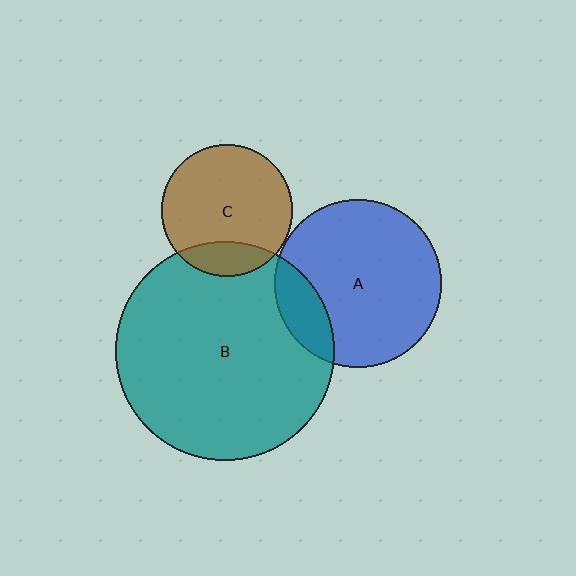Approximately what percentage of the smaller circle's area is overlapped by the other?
Approximately 15%.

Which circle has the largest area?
Circle B (teal).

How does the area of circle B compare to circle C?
Approximately 2.8 times.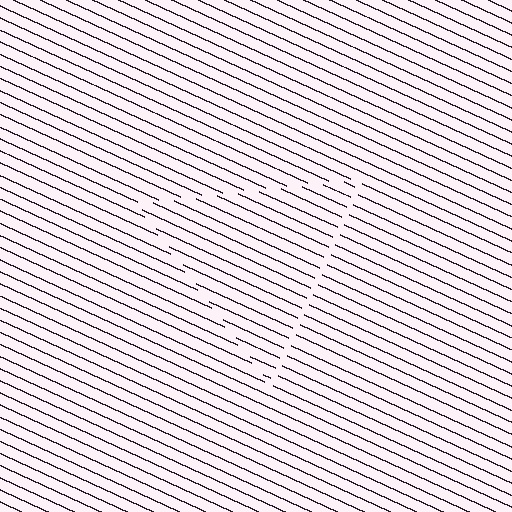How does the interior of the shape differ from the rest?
The interior of the shape contains the same grating, shifted by half a period — the contour is defined by the phase discontinuity where line-ends from the inner and outer gratings abut.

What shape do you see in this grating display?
An illusory triangle. The interior of the shape contains the same grating, shifted by half a period — the contour is defined by the phase discontinuity where line-ends from the inner and outer gratings abut.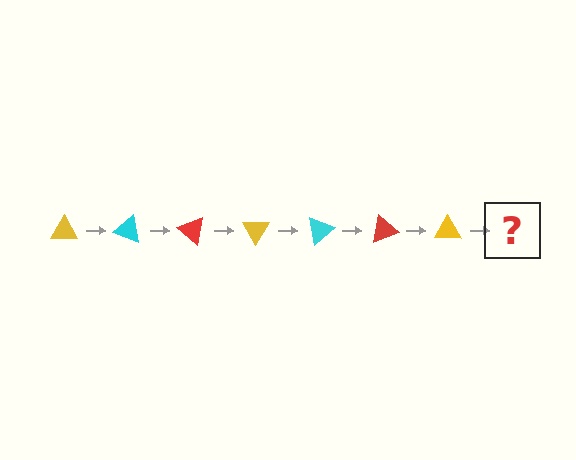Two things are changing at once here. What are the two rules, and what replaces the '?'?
The two rules are that it rotates 20 degrees each step and the color cycles through yellow, cyan, and red. The '?' should be a cyan triangle, rotated 140 degrees from the start.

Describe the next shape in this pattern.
It should be a cyan triangle, rotated 140 degrees from the start.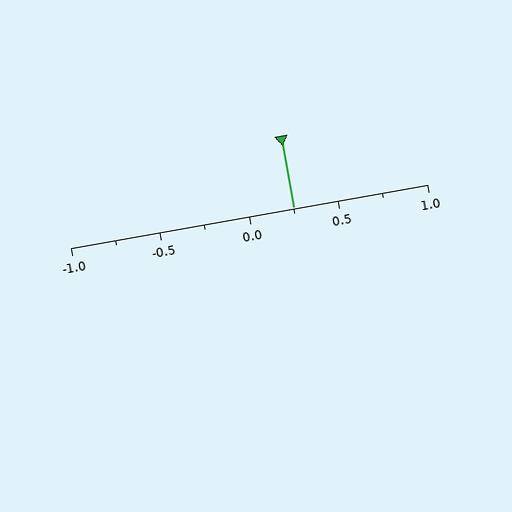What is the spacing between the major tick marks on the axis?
The major ticks are spaced 0.5 apart.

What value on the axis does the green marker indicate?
The marker indicates approximately 0.25.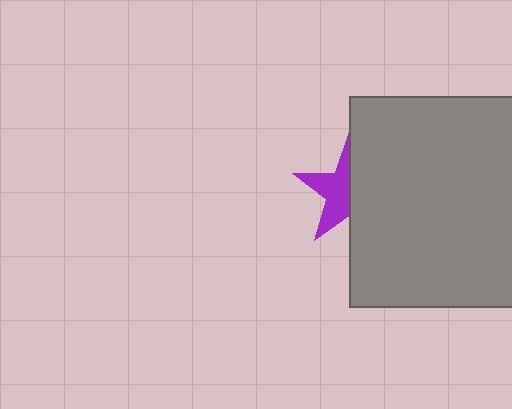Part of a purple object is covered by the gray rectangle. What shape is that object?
It is a star.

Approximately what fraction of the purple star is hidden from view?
Roughly 50% of the purple star is hidden behind the gray rectangle.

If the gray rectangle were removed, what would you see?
You would see the complete purple star.